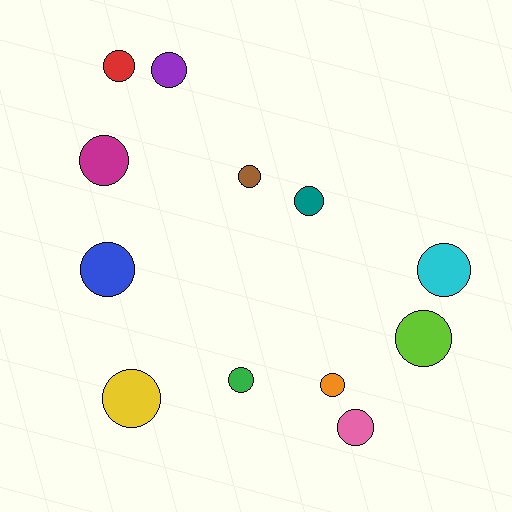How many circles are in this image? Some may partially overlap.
There are 12 circles.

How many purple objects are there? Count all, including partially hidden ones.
There is 1 purple object.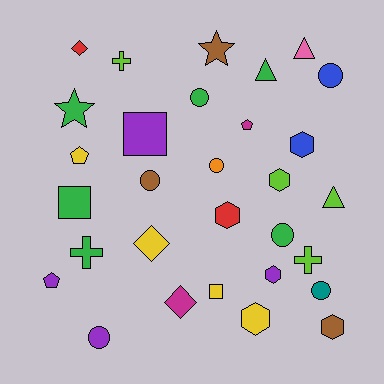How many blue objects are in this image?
There are 2 blue objects.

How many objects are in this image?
There are 30 objects.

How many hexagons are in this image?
There are 6 hexagons.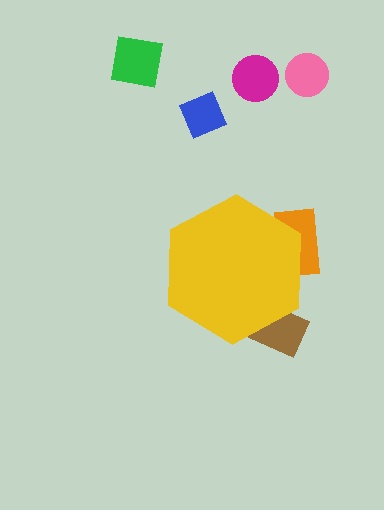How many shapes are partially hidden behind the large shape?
2 shapes are partially hidden.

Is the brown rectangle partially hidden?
Yes, the brown rectangle is partially hidden behind the yellow hexagon.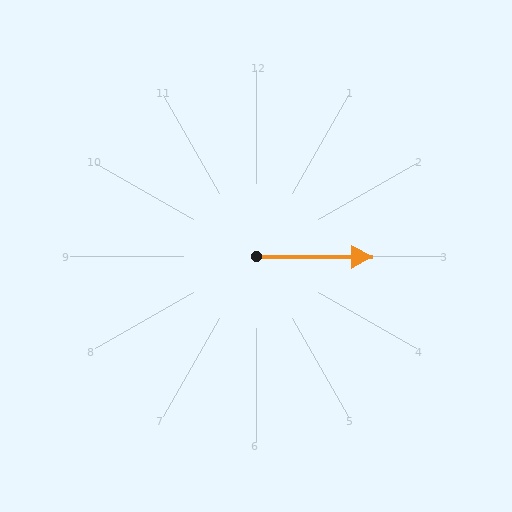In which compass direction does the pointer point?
East.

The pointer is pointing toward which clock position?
Roughly 3 o'clock.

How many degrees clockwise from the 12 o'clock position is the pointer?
Approximately 90 degrees.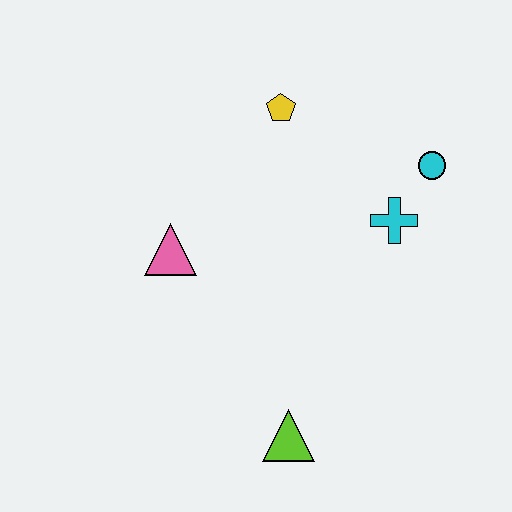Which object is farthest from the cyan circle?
The lime triangle is farthest from the cyan circle.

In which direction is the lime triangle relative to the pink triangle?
The lime triangle is below the pink triangle.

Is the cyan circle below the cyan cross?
No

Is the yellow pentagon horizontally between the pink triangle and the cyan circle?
Yes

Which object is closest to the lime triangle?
The pink triangle is closest to the lime triangle.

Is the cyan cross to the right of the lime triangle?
Yes